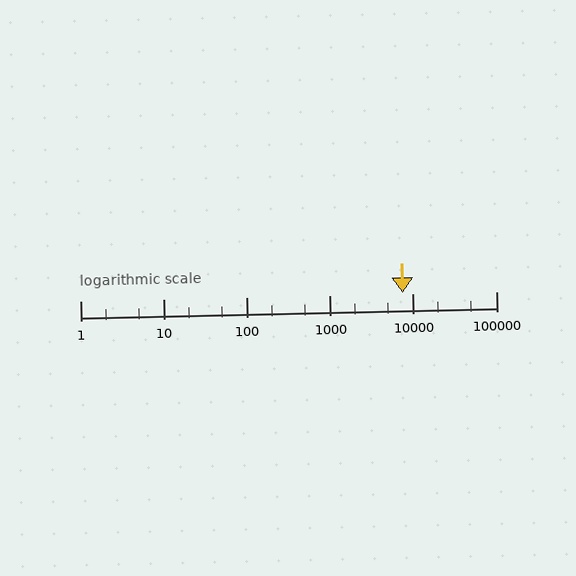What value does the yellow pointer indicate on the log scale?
The pointer indicates approximately 7500.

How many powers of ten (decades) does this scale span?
The scale spans 5 decades, from 1 to 100000.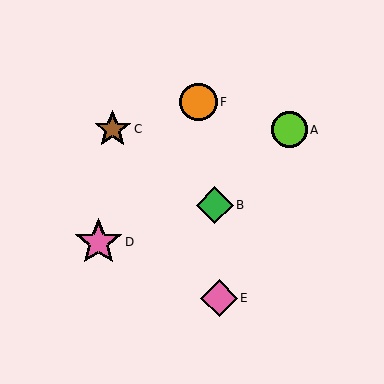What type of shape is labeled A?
Shape A is a lime circle.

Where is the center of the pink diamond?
The center of the pink diamond is at (219, 298).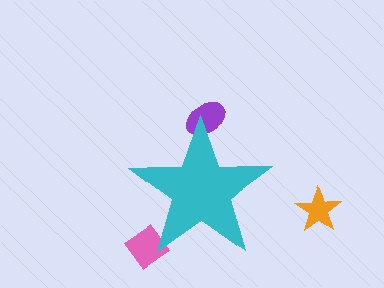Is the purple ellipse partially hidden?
Yes, the purple ellipse is partially hidden behind the cyan star.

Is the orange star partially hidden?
No, the orange star is fully visible.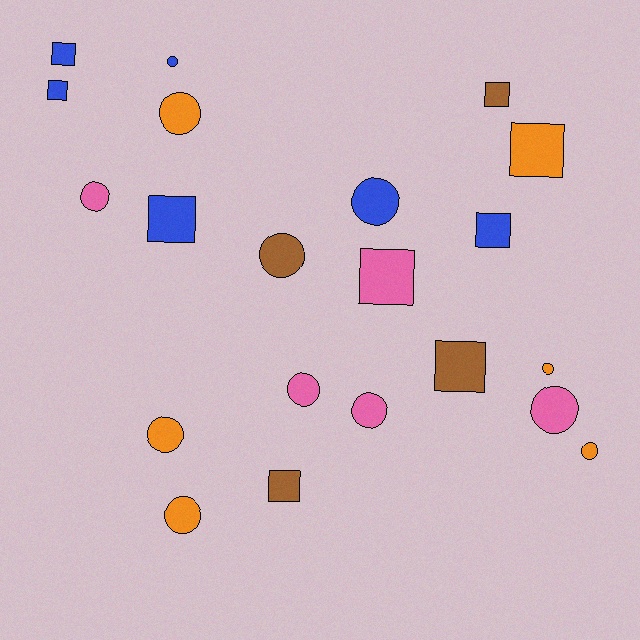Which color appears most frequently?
Orange, with 6 objects.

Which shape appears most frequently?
Circle, with 12 objects.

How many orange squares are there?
There is 1 orange square.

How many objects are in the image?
There are 21 objects.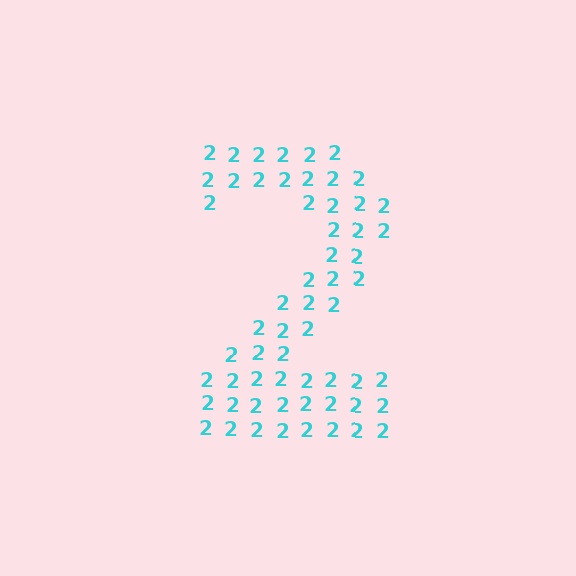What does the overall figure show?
The overall figure shows the digit 2.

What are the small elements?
The small elements are digit 2's.